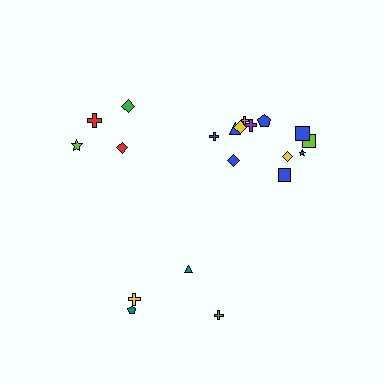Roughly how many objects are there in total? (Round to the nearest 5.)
Roughly 20 objects in total.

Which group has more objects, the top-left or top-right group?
The top-right group.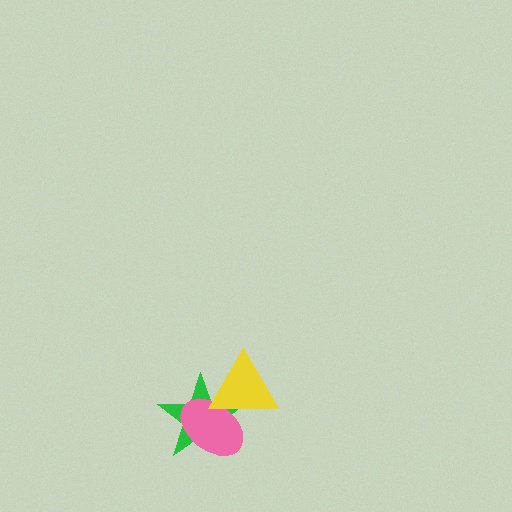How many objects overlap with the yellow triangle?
2 objects overlap with the yellow triangle.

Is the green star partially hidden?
Yes, it is partially covered by another shape.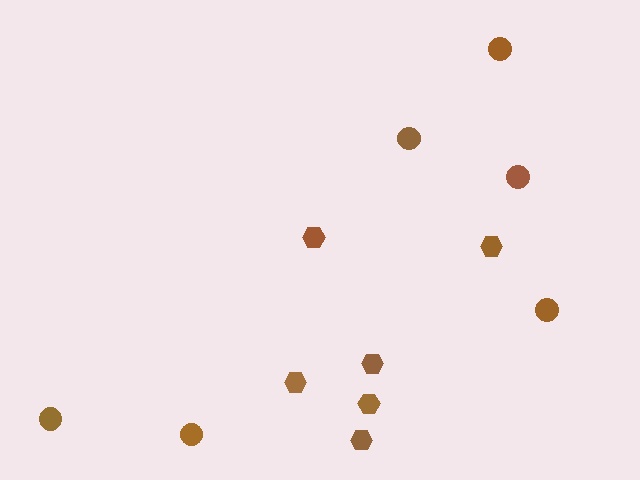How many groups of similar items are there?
There are 2 groups: one group of circles (6) and one group of hexagons (6).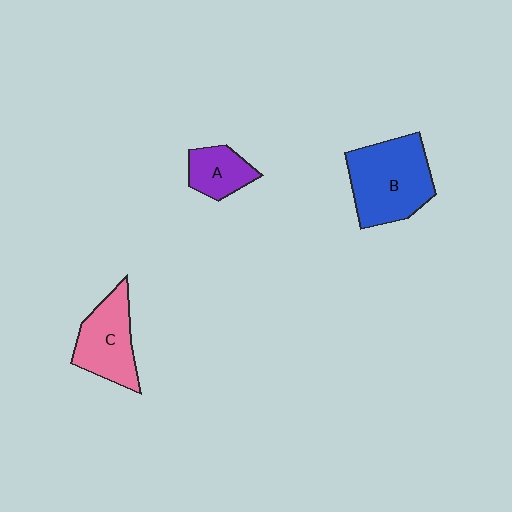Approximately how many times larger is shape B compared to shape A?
Approximately 2.2 times.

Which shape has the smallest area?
Shape A (purple).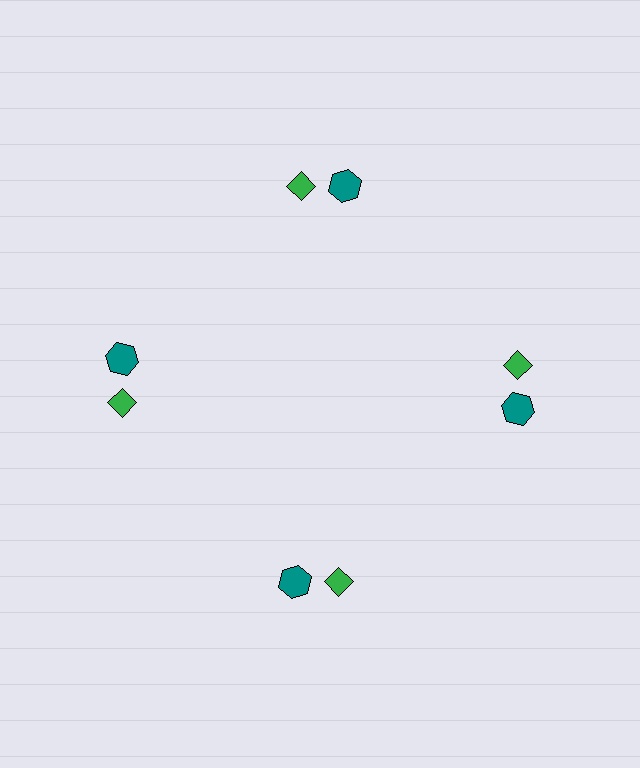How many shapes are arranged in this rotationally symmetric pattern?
There are 8 shapes, arranged in 4 groups of 2.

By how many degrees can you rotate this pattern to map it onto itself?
The pattern maps onto itself every 90 degrees of rotation.